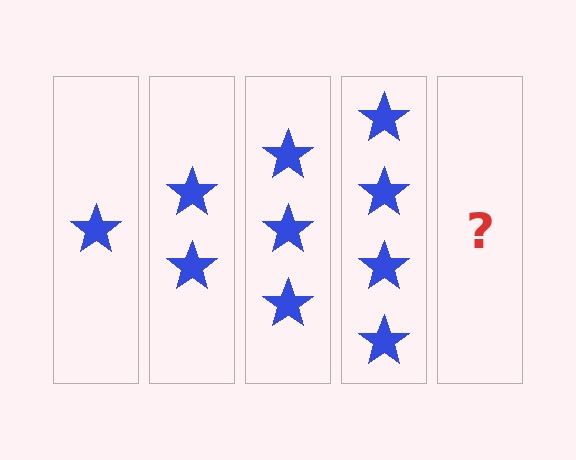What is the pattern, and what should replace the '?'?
The pattern is that each step adds one more star. The '?' should be 5 stars.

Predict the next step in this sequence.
The next step is 5 stars.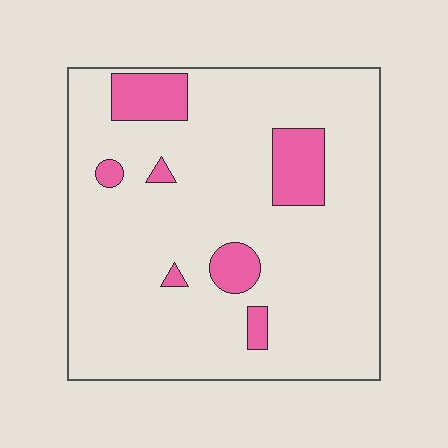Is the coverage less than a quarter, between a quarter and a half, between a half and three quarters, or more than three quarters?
Less than a quarter.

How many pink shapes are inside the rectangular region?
7.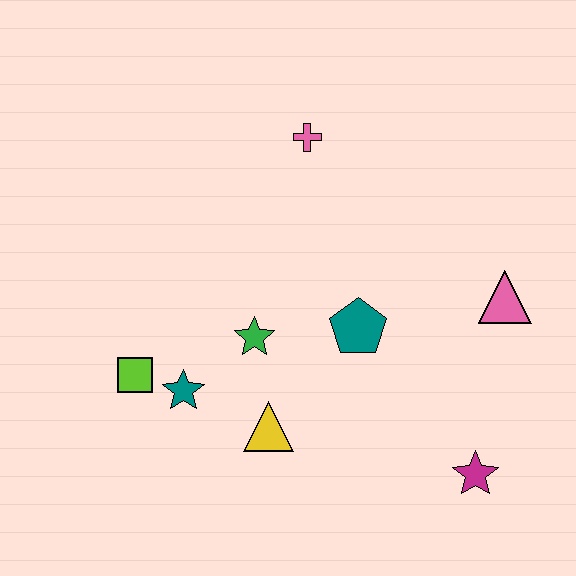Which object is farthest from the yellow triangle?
The pink cross is farthest from the yellow triangle.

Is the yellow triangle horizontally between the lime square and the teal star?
No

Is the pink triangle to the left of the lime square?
No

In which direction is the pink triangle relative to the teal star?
The pink triangle is to the right of the teal star.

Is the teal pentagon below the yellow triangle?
No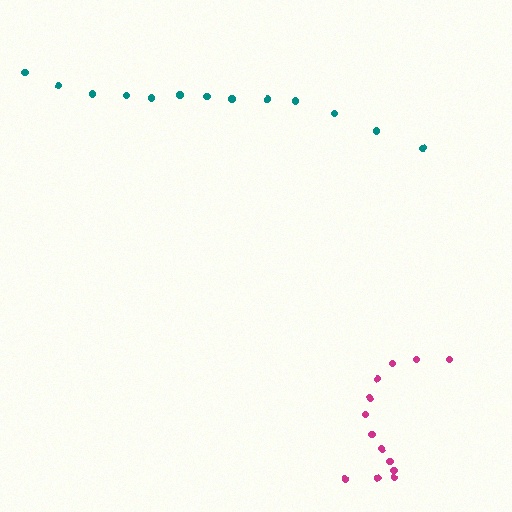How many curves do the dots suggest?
There are 2 distinct paths.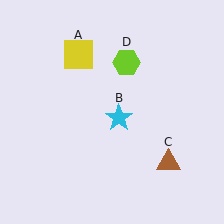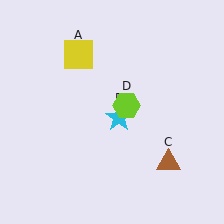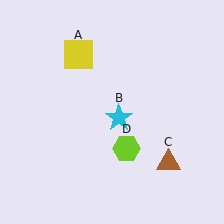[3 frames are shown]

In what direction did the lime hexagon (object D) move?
The lime hexagon (object D) moved down.